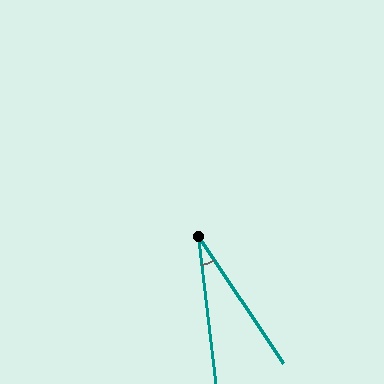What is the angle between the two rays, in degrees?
Approximately 27 degrees.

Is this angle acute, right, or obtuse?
It is acute.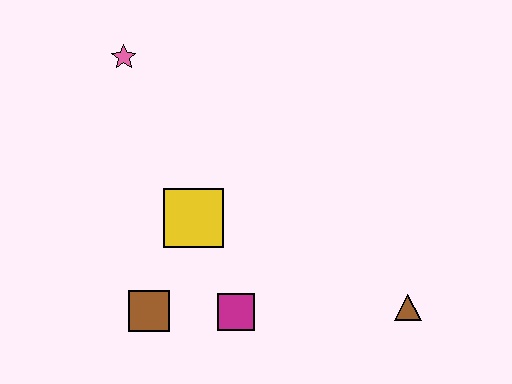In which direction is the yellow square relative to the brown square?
The yellow square is above the brown square.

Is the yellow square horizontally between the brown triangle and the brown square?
Yes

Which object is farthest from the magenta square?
The pink star is farthest from the magenta square.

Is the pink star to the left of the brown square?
Yes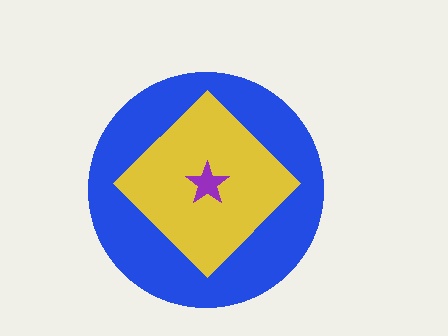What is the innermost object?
The purple star.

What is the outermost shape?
The blue circle.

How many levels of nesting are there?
3.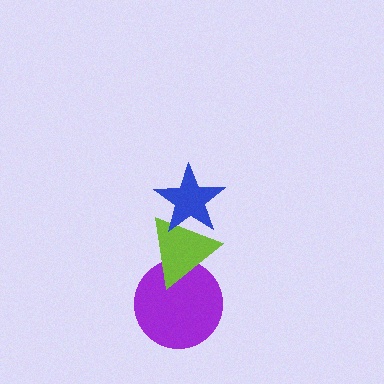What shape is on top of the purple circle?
The lime triangle is on top of the purple circle.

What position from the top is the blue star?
The blue star is 1st from the top.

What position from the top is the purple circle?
The purple circle is 3rd from the top.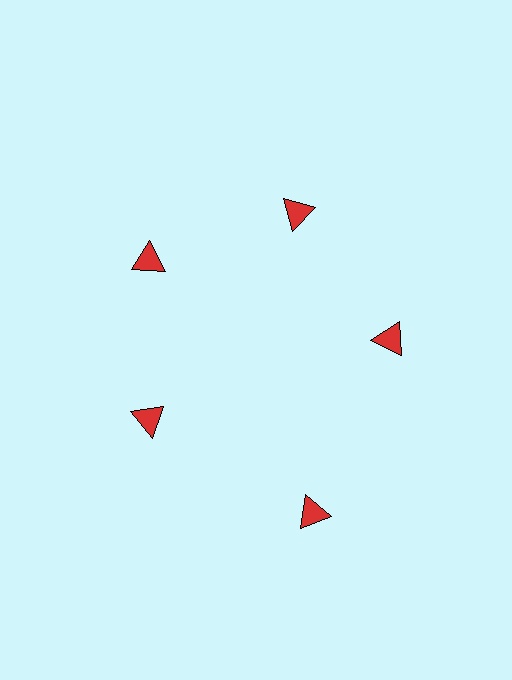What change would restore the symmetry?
The symmetry would be restored by moving it inward, back onto the ring so that all 5 triangles sit at equal angles and equal distance from the center.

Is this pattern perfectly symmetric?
No. The 5 red triangles are arranged in a ring, but one element near the 5 o'clock position is pushed outward from the center, breaking the 5-fold rotational symmetry.